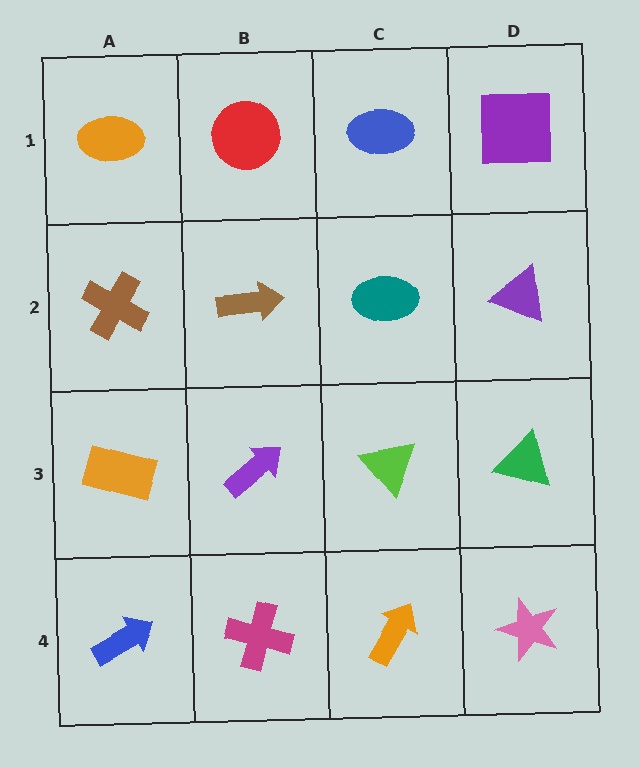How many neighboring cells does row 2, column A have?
3.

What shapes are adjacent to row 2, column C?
A blue ellipse (row 1, column C), a lime triangle (row 3, column C), a brown arrow (row 2, column B), a purple triangle (row 2, column D).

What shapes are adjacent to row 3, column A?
A brown cross (row 2, column A), a blue arrow (row 4, column A), a purple arrow (row 3, column B).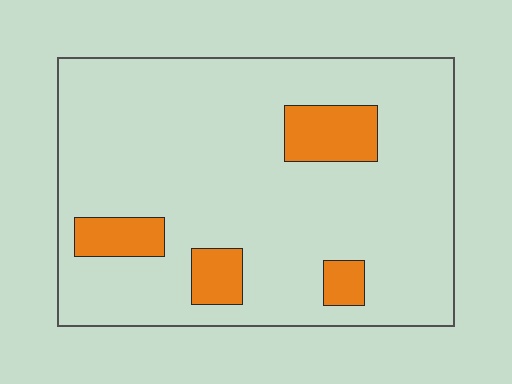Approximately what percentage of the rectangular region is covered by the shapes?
Approximately 15%.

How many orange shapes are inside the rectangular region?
4.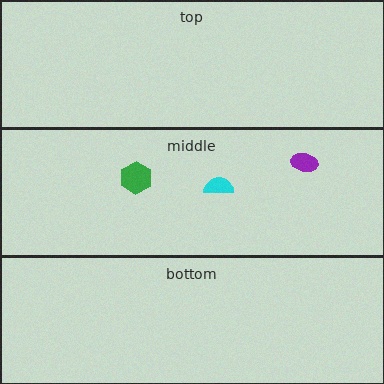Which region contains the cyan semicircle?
The middle region.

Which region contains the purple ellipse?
The middle region.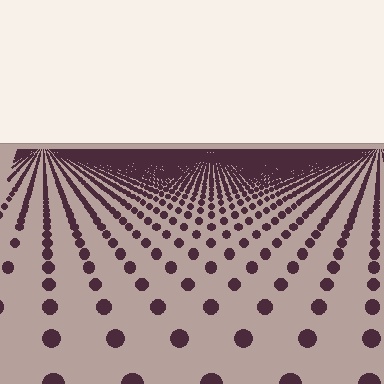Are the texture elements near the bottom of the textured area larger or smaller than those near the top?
Larger. Near the bottom, elements are closer to the viewer and appear at a bigger on-screen size.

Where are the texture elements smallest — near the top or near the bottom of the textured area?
Near the top.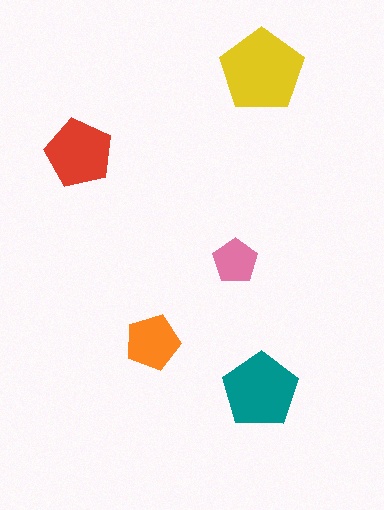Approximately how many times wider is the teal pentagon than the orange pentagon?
About 1.5 times wider.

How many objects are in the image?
There are 5 objects in the image.